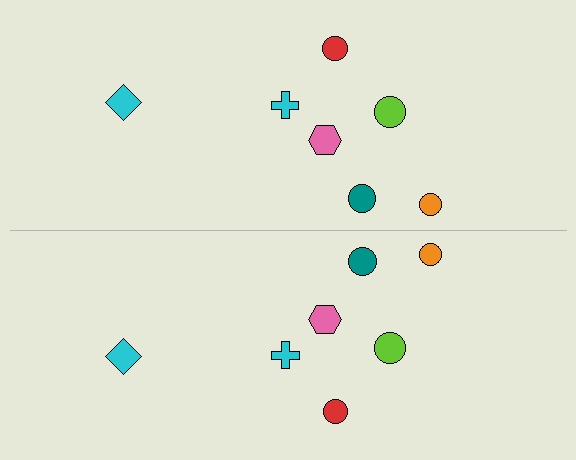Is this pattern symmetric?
Yes, this pattern has bilateral (reflection) symmetry.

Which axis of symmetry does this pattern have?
The pattern has a horizontal axis of symmetry running through the center of the image.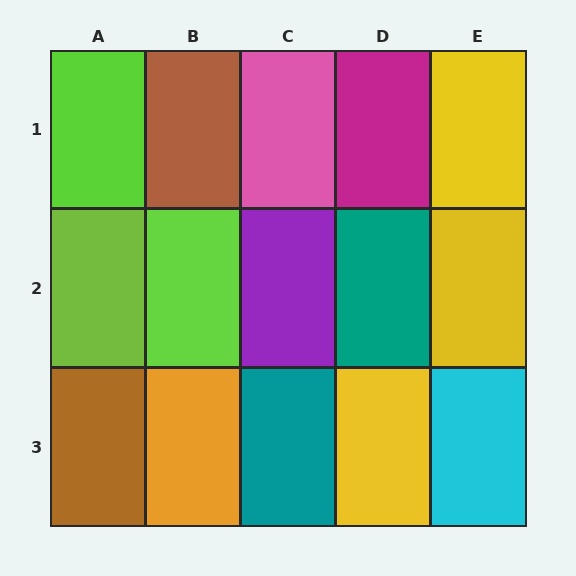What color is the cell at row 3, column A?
Brown.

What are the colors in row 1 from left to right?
Lime, brown, pink, magenta, yellow.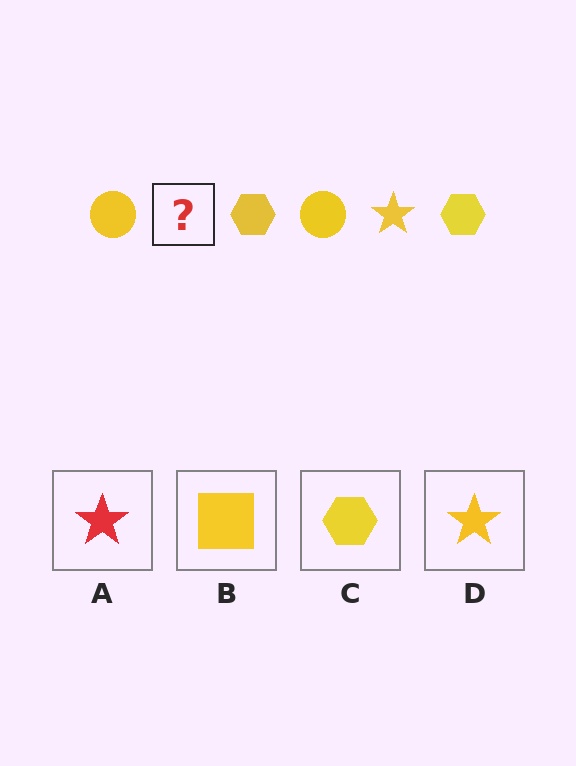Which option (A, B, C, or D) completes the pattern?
D.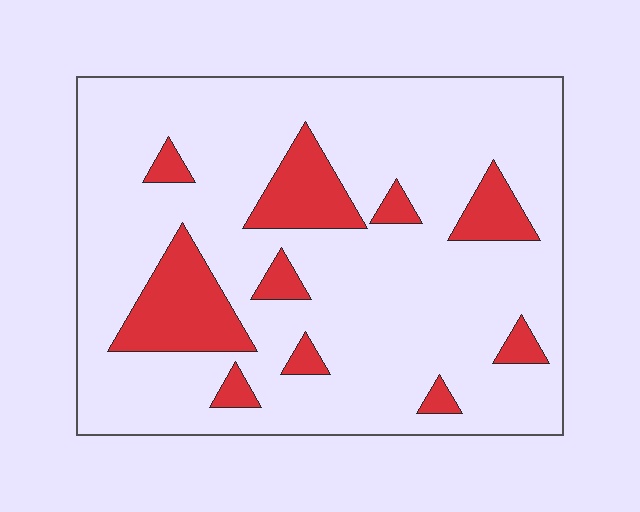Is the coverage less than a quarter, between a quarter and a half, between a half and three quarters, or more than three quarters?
Less than a quarter.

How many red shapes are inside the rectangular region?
10.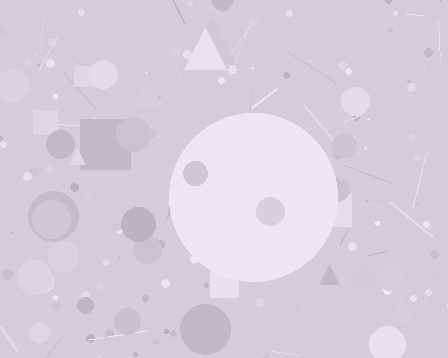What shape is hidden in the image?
A circle is hidden in the image.